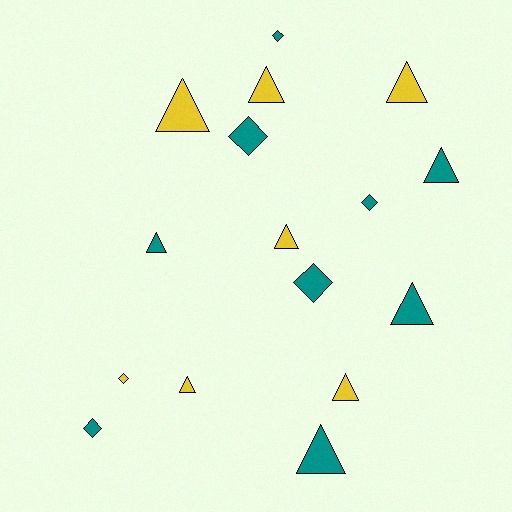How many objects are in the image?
There are 16 objects.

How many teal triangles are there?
There are 4 teal triangles.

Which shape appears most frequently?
Triangle, with 10 objects.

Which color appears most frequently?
Teal, with 9 objects.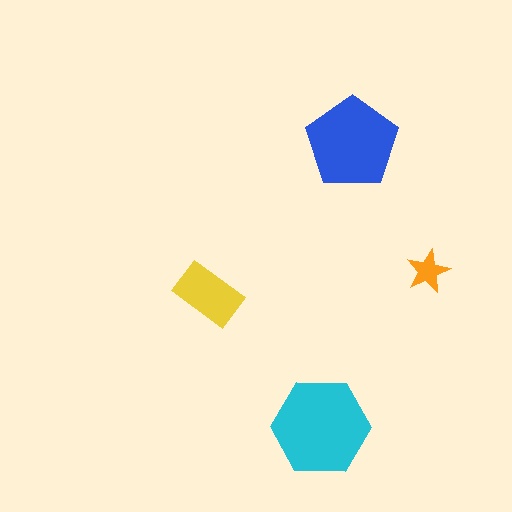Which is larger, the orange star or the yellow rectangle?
The yellow rectangle.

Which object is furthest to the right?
The orange star is rightmost.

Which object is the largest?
The cyan hexagon.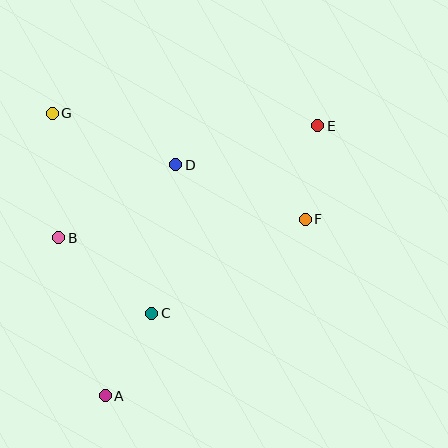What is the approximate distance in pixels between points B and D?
The distance between B and D is approximately 138 pixels.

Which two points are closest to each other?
Points E and F are closest to each other.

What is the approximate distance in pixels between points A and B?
The distance between A and B is approximately 164 pixels.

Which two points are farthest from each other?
Points A and E are farthest from each other.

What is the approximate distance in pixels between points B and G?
The distance between B and G is approximately 125 pixels.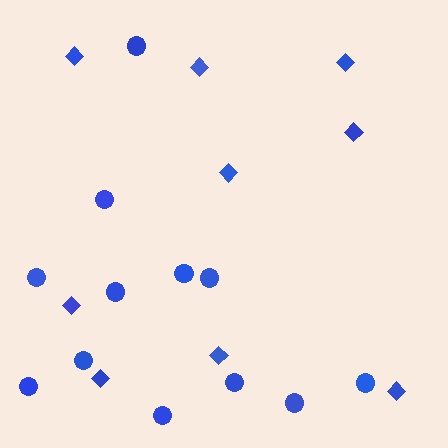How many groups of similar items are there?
There are 2 groups: one group of circles (12) and one group of diamonds (9).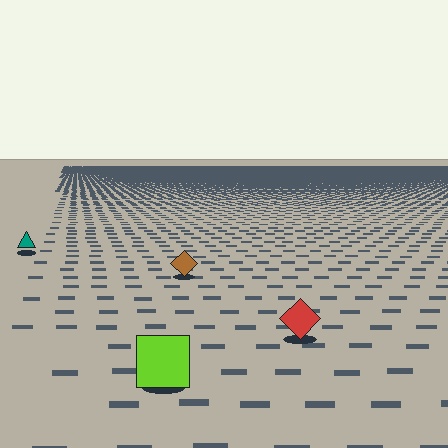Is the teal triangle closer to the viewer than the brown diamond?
No. The brown diamond is closer — you can tell from the texture gradient: the ground texture is coarser near it.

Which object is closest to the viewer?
The lime square is closest. The texture marks near it are larger and more spread out.